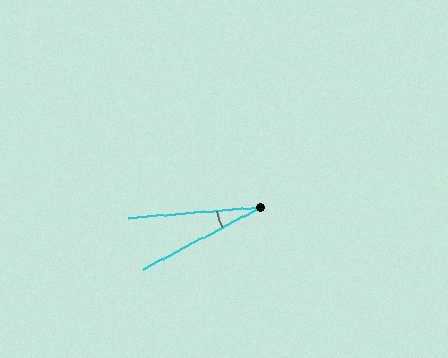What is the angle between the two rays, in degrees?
Approximately 23 degrees.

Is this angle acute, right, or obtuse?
It is acute.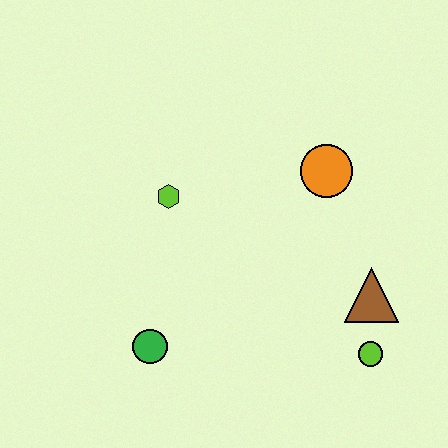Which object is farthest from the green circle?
The orange circle is farthest from the green circle.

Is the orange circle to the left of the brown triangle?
Yes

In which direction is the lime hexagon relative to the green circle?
The lime hexagon is above the green circle.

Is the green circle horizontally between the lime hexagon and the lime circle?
No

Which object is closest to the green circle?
The lime hexagon is closest to the green circle.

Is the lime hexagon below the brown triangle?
No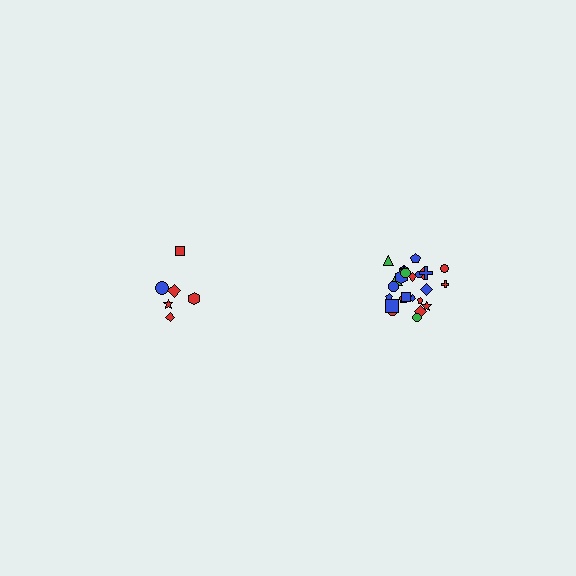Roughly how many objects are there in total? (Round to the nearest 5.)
Roughly 30 objects in total.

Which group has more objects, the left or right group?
The right group.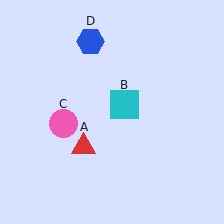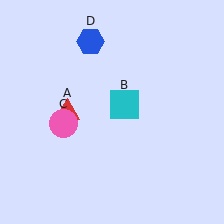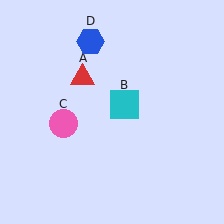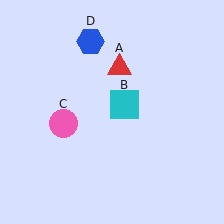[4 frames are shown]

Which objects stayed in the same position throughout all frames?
Cyan square (object B) and pink circle (object C) and blue hexagon (object D) remained stationary.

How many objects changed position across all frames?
1 object changed position: red triangle (object A).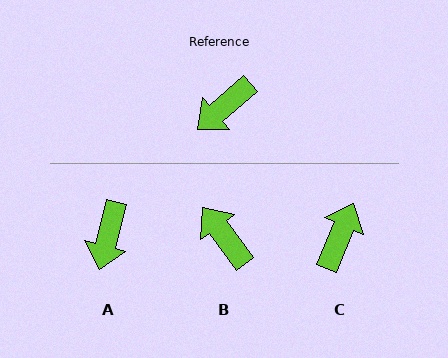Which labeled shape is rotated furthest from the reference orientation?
C, about 153 degrees away.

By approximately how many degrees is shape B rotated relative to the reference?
Approximately 94 degrees clockwise.